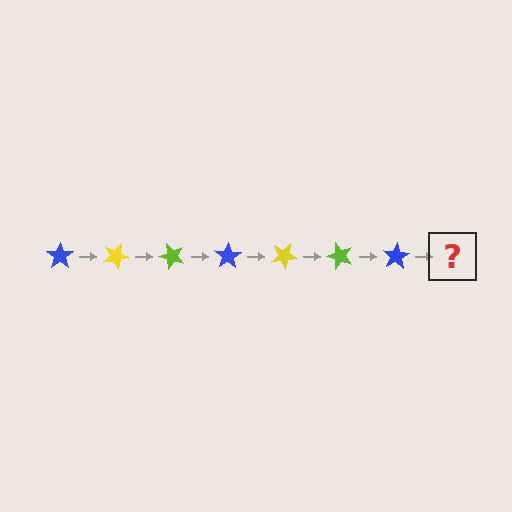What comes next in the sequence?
The next element should be a yellow star, rotated 175 degrees from the start.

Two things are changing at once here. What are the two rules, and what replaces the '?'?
The two rules are that it rotates 25 degrees each step and the color cycles through blue, yellow, and lime. The '?' should be a yellow star, rotated 175 degrees from the start.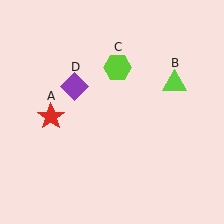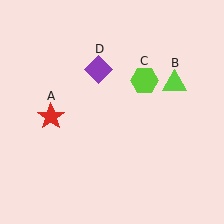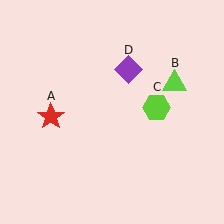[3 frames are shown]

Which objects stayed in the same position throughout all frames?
Red star (object A) and lime triangle (object B) remained stationary.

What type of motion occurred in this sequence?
The lime hexagon (object C), purple diamond (object D) rotated clockwise around the center of the scene.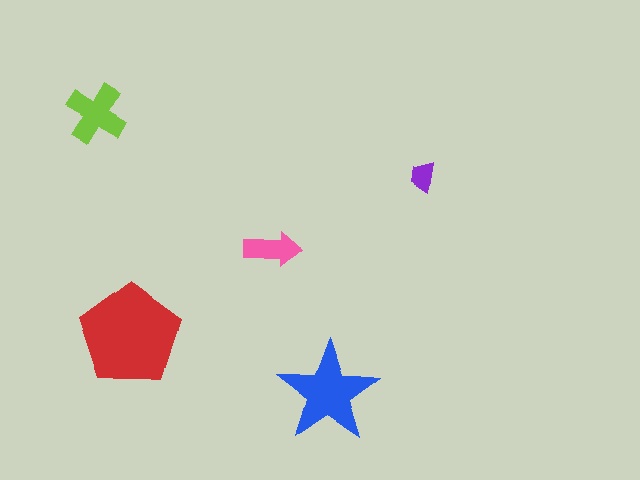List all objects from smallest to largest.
The purple trapezoid, the pink arrow, the lime cross, the blue star, the red pentagon.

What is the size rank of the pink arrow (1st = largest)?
4th.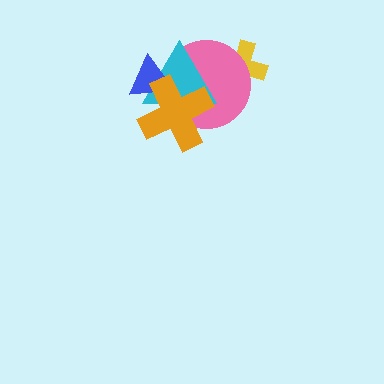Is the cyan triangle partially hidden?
Yes, it is partially covered by another shape.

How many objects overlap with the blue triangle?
3 objects overlap with the blue triangle.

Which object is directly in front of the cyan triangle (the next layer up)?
The blue triangle is directly in front of the cyan triangle.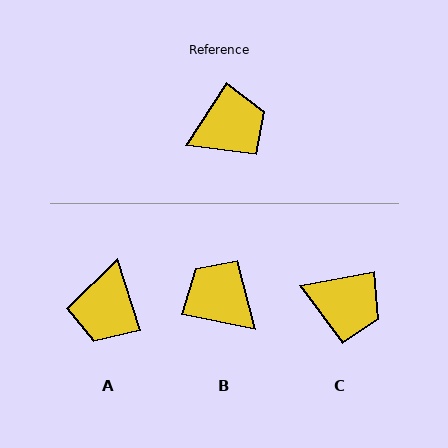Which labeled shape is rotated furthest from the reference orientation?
A, about 129 degrees away.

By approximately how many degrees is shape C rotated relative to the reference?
Approximately 47 degrees clockwise.